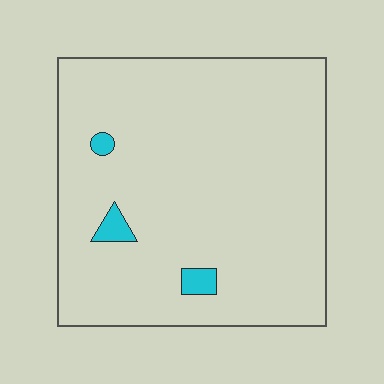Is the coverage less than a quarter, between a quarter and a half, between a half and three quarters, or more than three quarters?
Less than a quarter.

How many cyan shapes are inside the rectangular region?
3.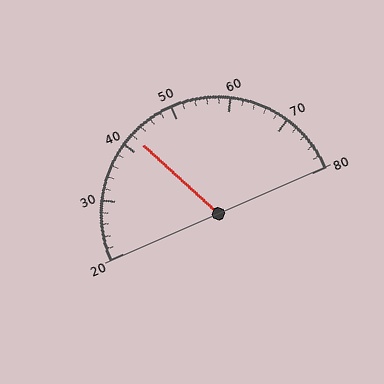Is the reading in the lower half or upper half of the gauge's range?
The reading is in the lower half of the range (20 to 80).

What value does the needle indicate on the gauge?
The needle indicates approximately 42.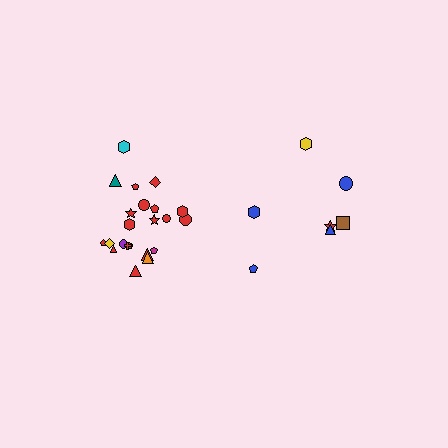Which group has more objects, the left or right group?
The left group.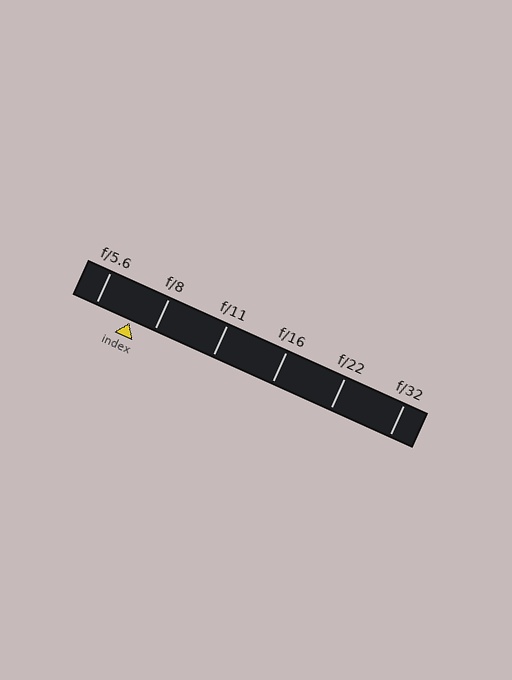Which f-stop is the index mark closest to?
The index mark is closest to f/8.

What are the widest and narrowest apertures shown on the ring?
The widest aperture shown is f/5.6 and the narrowest is f/32.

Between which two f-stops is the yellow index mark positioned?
The index mark is between f/5.6 and f/8.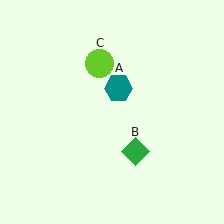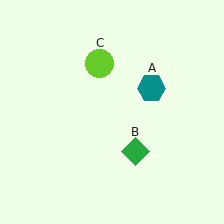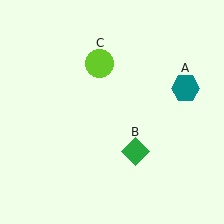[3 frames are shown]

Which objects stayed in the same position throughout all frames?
Green diamond (object B) and lime circle (object C) remained stationary.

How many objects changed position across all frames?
1 object changed position: teal hexagon (object A).